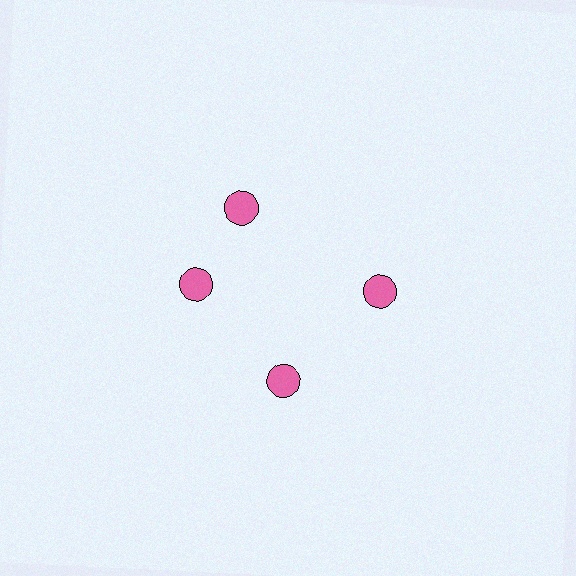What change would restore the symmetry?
The symmetry would be restored by rotating it back into even spacing with its neighbors so that all 4 circles sit at equal angles and equal distance from the center.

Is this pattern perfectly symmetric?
No. The 4 pink circles are arranged in a ring, but one element near the 12 o'clock position is rotated out of alignment along the ring, breaking the 4-fold rotational symmetry.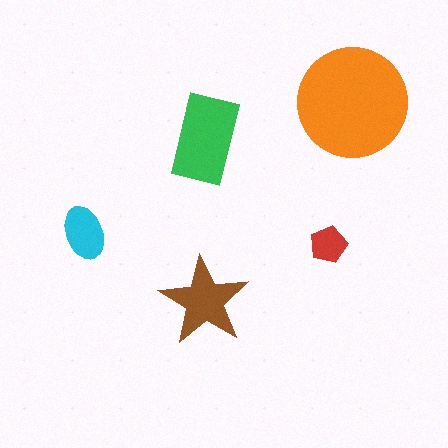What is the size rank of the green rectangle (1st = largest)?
2nd.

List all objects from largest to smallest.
The orange circle, the green rectangle, the brown star, the cyan ellipse, the red pentagon.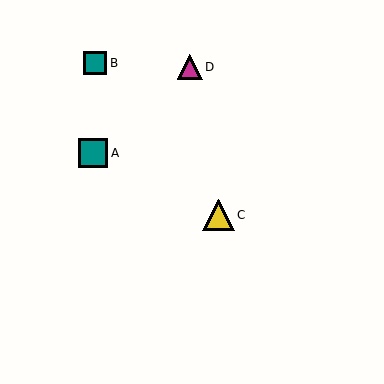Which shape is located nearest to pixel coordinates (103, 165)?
The teal square (labeled A) at (93, 153) is nearest to that location.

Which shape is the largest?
The yellow triangle (labeled C) is the largest.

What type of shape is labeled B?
Shape B is a teal square.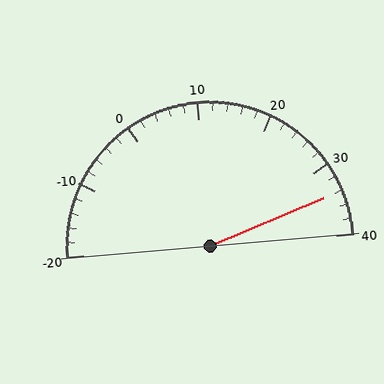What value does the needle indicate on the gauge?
The needle indicates approximately 34.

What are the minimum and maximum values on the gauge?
The gauge ranges from -20 to 40.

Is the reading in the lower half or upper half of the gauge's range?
The reading is in the upper half of the range (-20 to 40).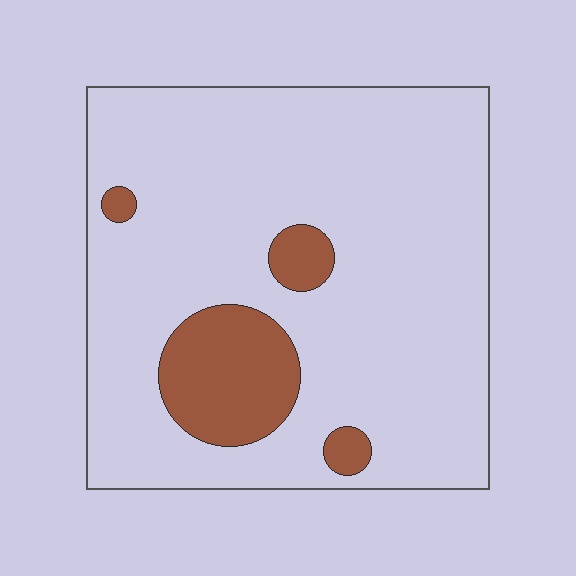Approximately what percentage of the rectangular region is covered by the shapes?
Approximately 15%.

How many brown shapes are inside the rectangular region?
4.